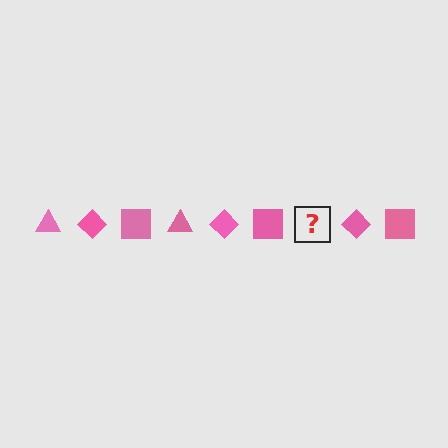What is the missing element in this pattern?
The missing element is a pink triangle.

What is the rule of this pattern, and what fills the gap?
The rule is that the pattern cycles through triangle, diamond, square shapes in pink. The gap should be filled with a pink triangle.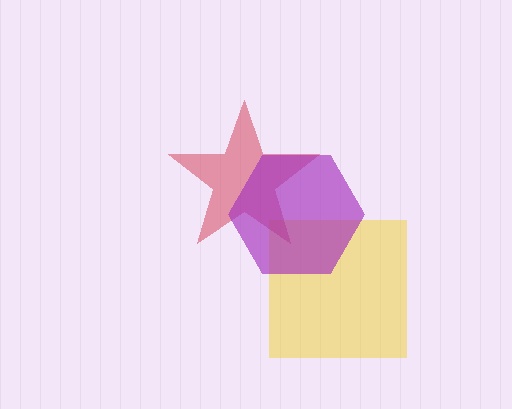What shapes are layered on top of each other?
The layered shapes are: a yellow square, a red star, a purple hexagon.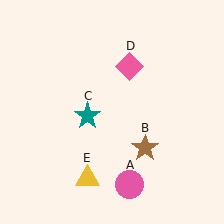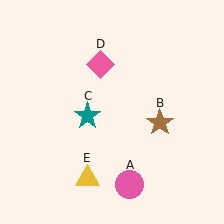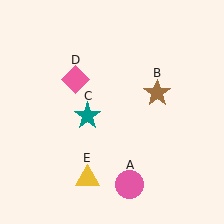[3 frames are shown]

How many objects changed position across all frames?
2 objects changed position: brown star (object B), pink diamond (object D).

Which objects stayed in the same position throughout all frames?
Pink circle (object A) and teal star (object C) and yellow triangle (object E) remained stationary.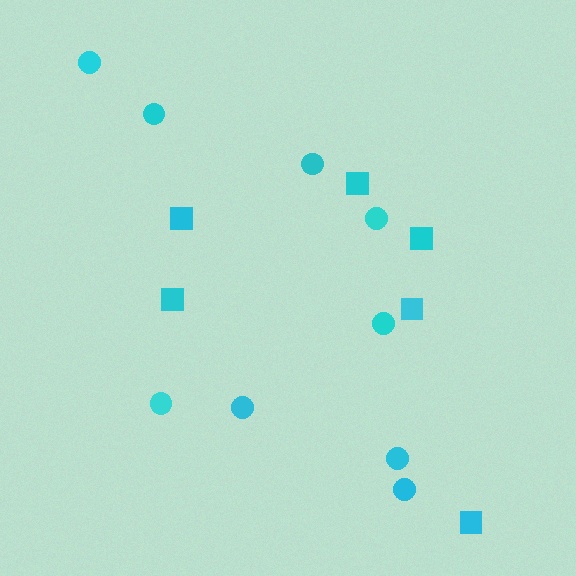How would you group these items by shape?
There are 2 groups: one group of squares (6) and one group of circles (9).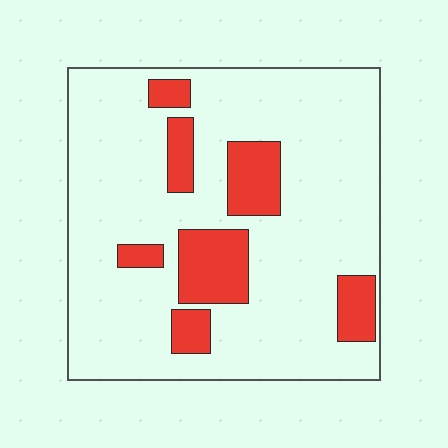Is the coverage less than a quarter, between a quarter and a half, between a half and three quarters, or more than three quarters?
Less than a quarter.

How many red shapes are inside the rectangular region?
7.